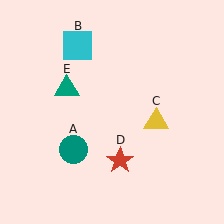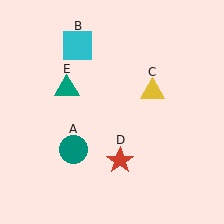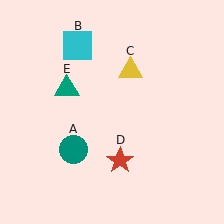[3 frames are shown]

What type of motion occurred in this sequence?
The yellow triangle (object C) rotated counterclockwise around the center of the scene.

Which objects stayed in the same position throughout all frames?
Teal circle (object A) and cyan square (object B) and red star (object D) and teal triangle (object E) remained stationary.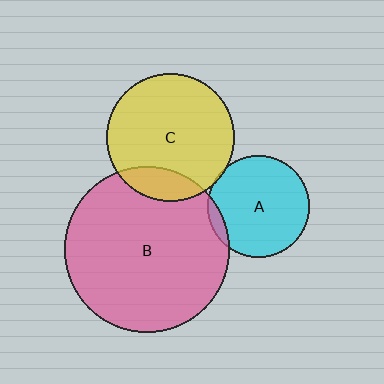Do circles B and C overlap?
Yes.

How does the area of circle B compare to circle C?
Approximately 1.7 times.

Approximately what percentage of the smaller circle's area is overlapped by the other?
Approximately 15%.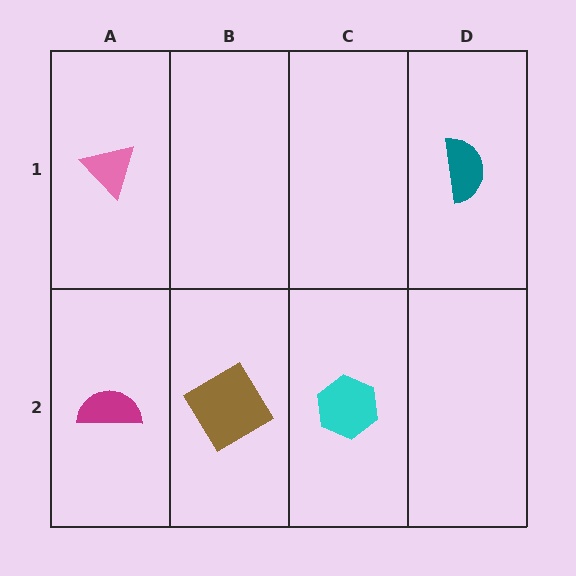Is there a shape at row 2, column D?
No, that cell is empty.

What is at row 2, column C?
A cyan hexagon.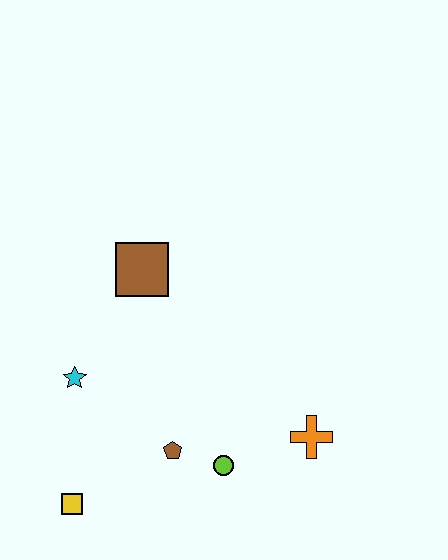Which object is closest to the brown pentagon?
The lime circle is closest to the brown pentagon.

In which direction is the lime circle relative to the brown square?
The lime circle is below the brown square.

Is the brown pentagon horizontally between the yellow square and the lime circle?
Yes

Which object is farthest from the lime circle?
The brown square is farthest from the lime circle.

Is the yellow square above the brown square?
No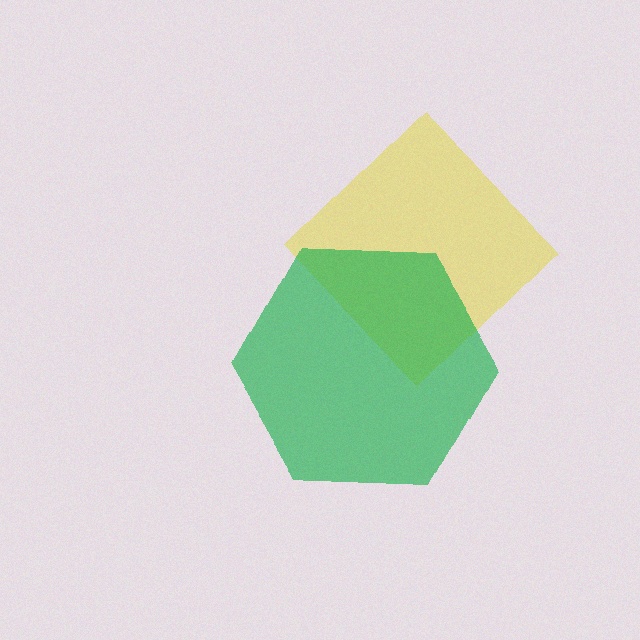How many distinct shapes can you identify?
There are 2 distinct shapes: a yellow diamond, a green hexagon.